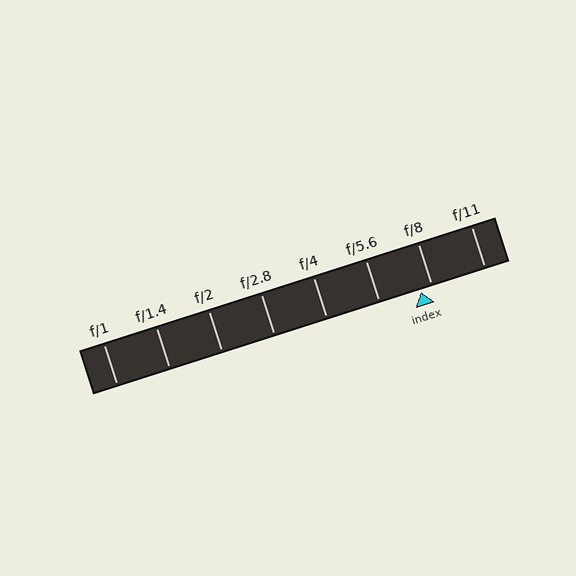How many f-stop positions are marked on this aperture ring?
There are 8 f-stop positions marked.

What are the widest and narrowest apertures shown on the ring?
The widest aperture shown is f/1 and the narrowest is f/11.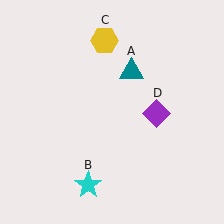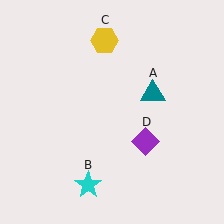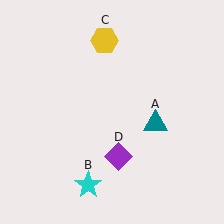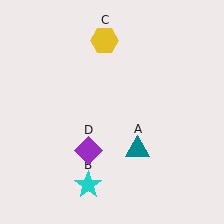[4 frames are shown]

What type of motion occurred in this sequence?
The teal triangle (object A), purple diamond (object D) rotated clockwise around the center of the scene.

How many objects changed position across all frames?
2 objects changed position: teal triangle (object A), purple diamond (object D).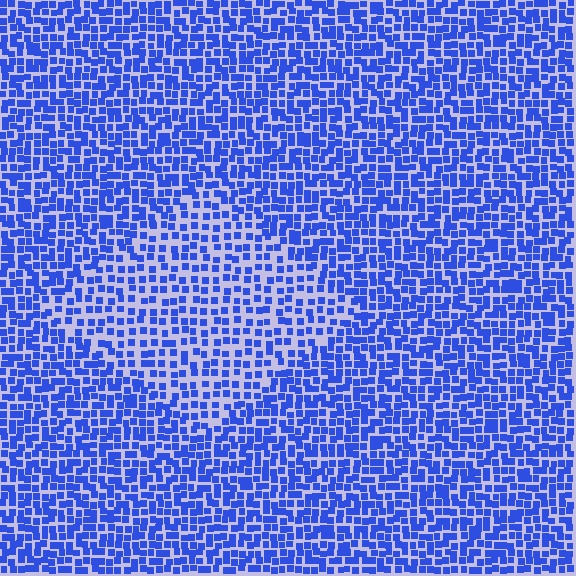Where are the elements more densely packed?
The elements are more densely packed outside the diamond boundary.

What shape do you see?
I see a diamond.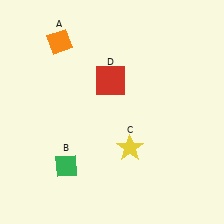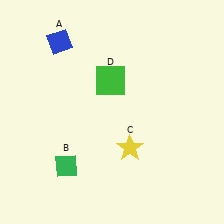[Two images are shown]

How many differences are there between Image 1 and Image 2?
There are 2 differences between the two images.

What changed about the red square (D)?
In Image 1, D is red. In Image 2, it changed to green.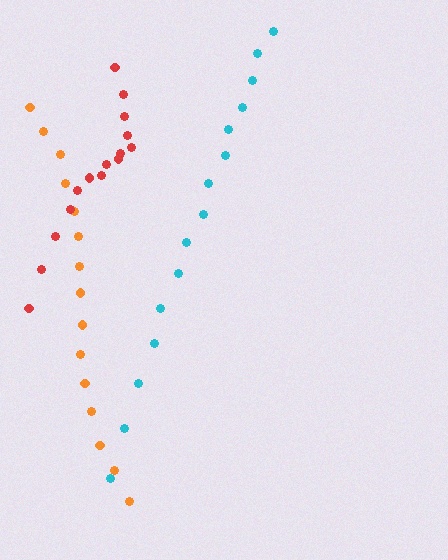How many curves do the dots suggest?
There are 3 distinct paths.